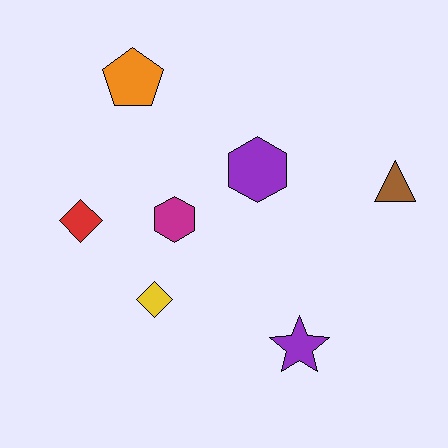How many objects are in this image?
There are 7 objects.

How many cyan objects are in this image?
There are no cyan objects.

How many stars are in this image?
There is 1 star.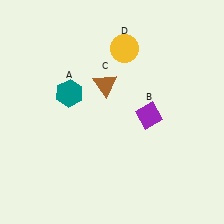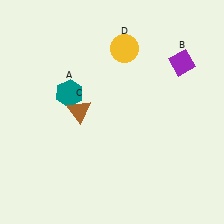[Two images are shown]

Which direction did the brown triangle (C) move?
The brown triangle (C) moved down.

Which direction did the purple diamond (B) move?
The purple diamond (B) moved up.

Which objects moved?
The objects that moved are: the purple diamond (B), the brown triangle (C).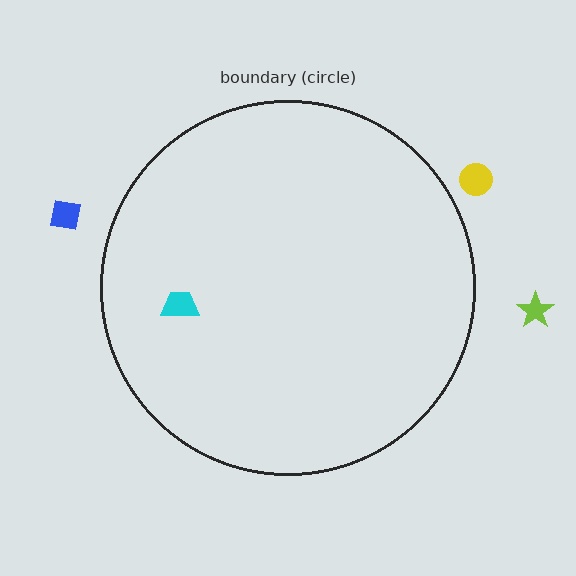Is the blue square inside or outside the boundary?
Outside.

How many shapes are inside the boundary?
1 inside, 3 outside.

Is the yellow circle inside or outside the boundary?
Outside.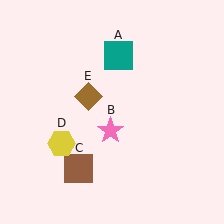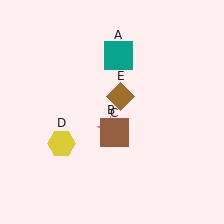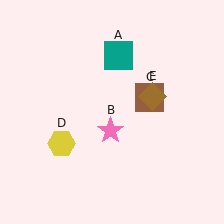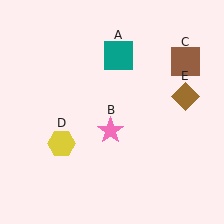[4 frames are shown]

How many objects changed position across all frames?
2 objects changed position: brown square (object C), brown diamond (object E).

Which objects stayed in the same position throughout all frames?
Teal square (object A) and pink star (object B) and yellow hexagon (object D) remained stationary.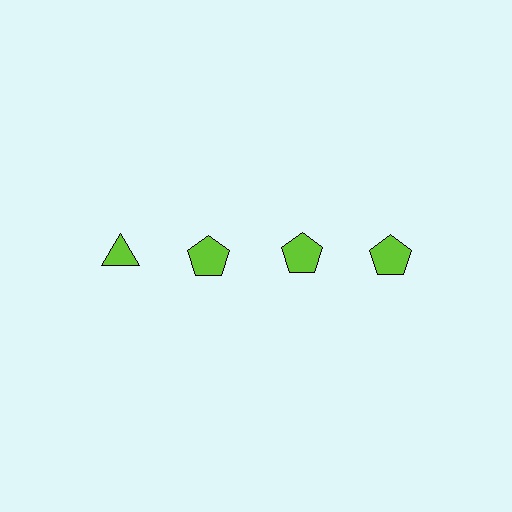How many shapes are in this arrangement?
There are 4 shapes arranged in a grid pattern.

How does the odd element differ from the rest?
It has a different shape: triangle instead of pentagon.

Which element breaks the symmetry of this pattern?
The lime triangle in the top row, leftmost column breaks the symmetry. All other shapes are lime pentagons.